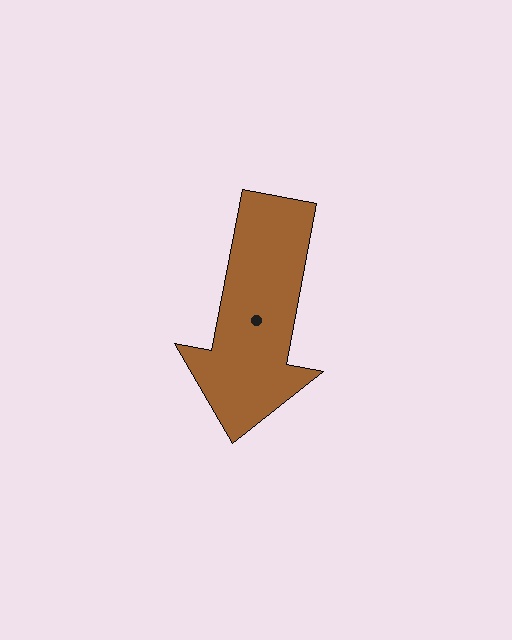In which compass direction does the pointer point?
South.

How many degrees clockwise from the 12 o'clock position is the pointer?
Approximately 191 degrees.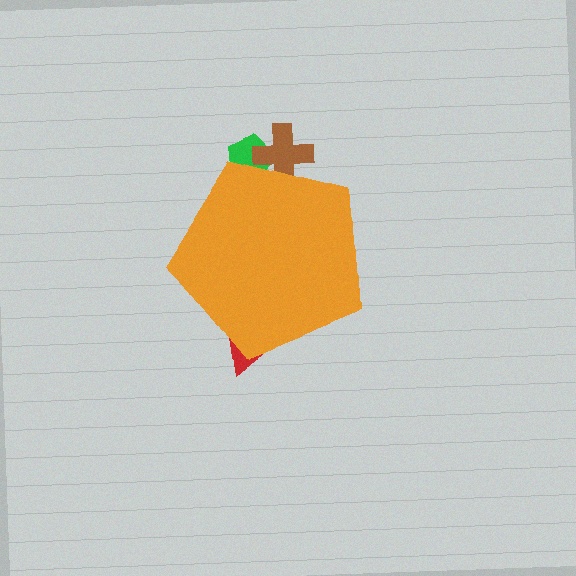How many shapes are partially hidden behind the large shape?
3 shapes are partially hidden.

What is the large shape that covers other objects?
An orange pentagon.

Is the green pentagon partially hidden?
Yes, the green pentagon is partially hidden behind the orange pentagon.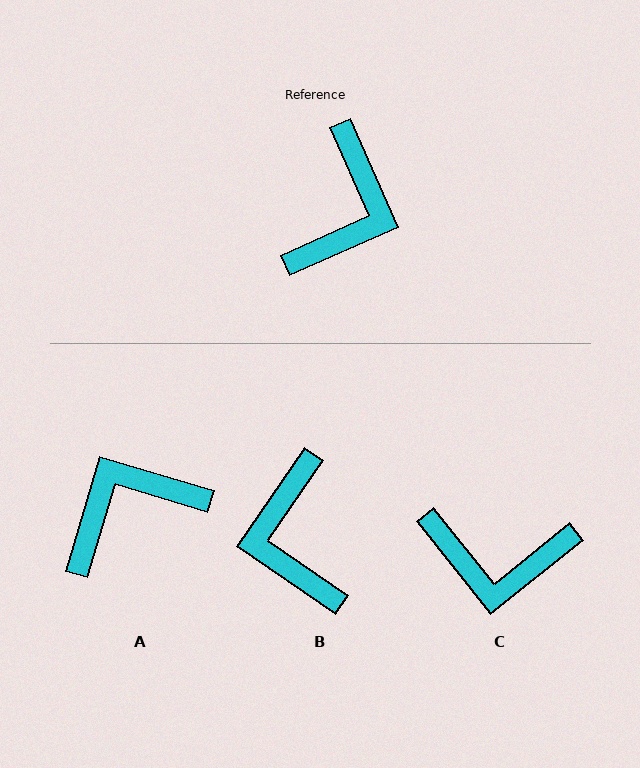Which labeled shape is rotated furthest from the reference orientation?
B, about 148 degrees away.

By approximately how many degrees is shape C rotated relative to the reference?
Approximately 75 degrees clockwise.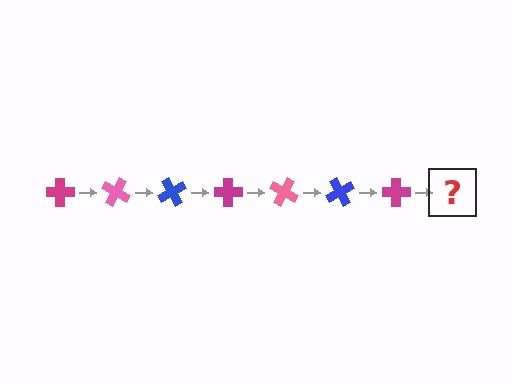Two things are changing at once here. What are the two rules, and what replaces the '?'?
The two rules are that it rotates 30 degrees each step and the color cycles through magenta, pink, and blue. The '?' should be a pink cross, rotated 210 degrees from the start.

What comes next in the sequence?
The next element should be a pink cross, rotated 210 degrees from the start.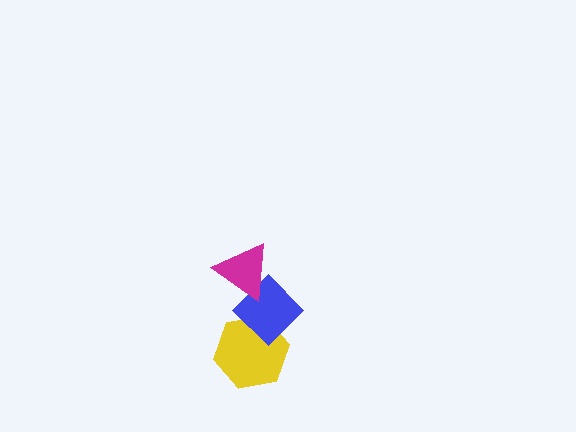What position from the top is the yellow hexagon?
The yellow hexagon is 3rd from the top.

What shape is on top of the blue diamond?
The magenta triangle is on top of the blue diamond.